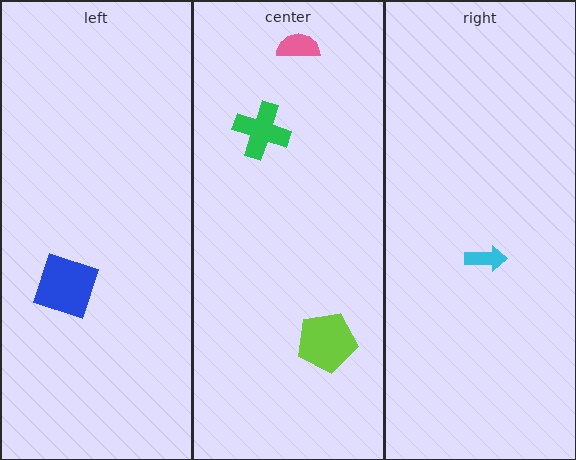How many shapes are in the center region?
3.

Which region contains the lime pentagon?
The center region.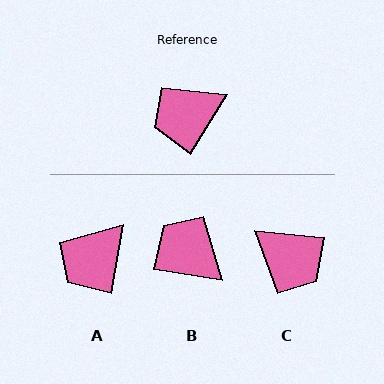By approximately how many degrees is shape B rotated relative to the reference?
Approximately 68 degrees clockwise.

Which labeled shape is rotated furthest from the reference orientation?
C, about 116 degrees away.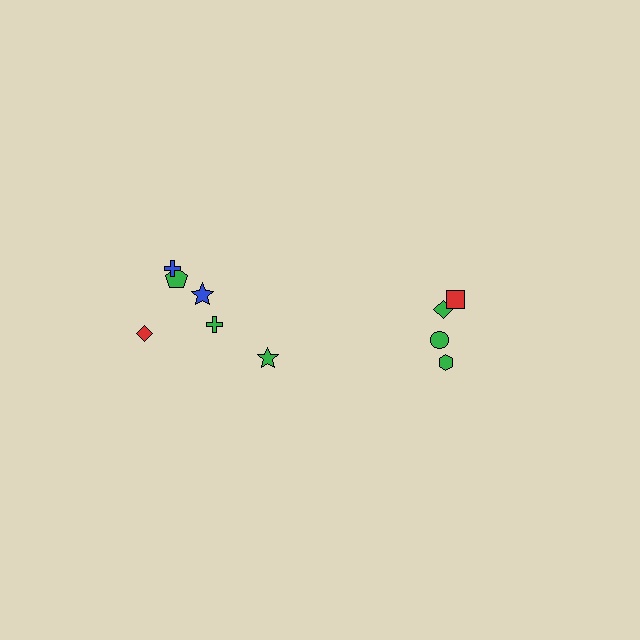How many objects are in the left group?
There are 6 objects.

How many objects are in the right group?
There are 4 objects.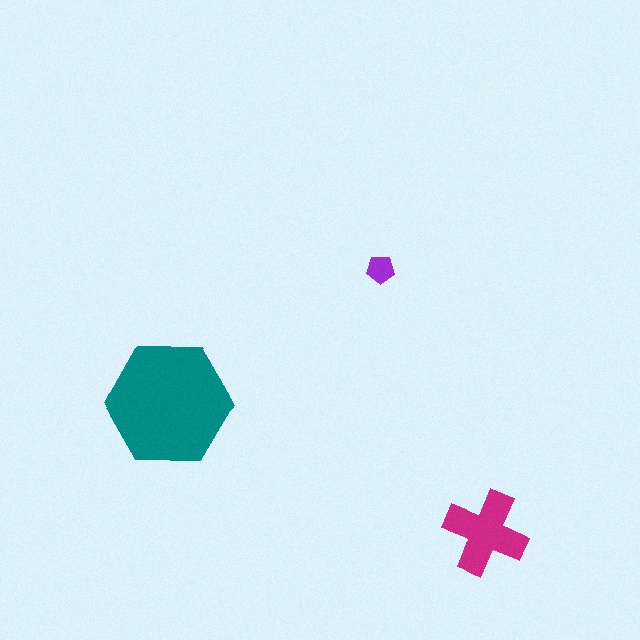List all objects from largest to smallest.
The teal hexagon, the magenta cross, the purple pentagon.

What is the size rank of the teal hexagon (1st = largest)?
1st.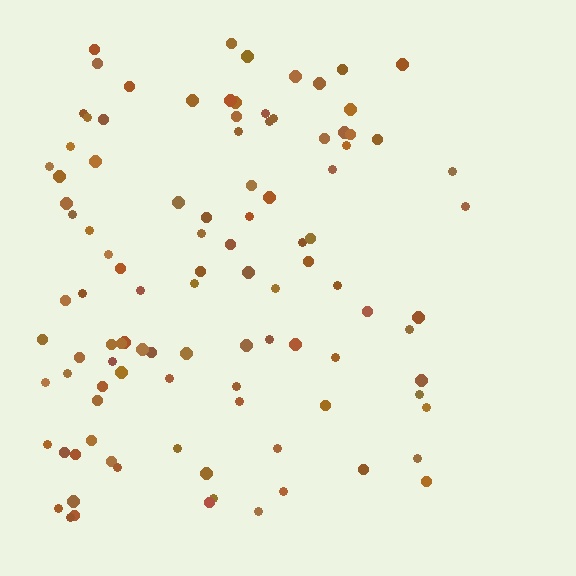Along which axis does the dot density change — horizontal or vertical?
Horizontal.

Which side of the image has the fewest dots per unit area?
The right.